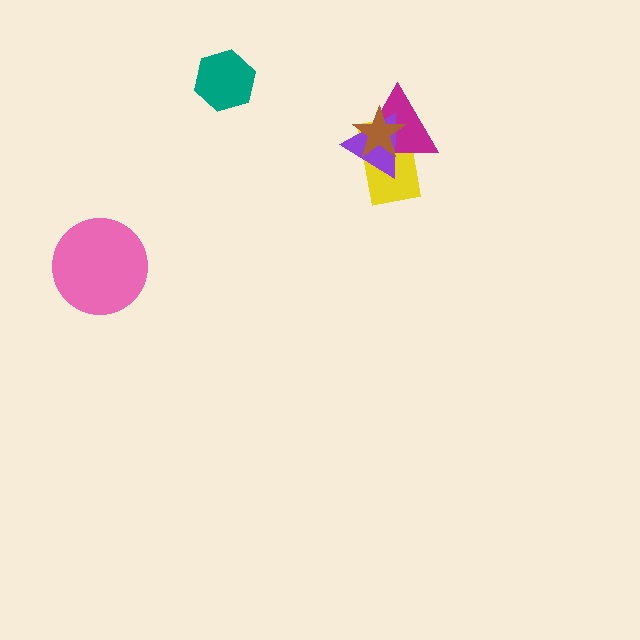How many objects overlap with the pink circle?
0 objects overlap with the pink circle.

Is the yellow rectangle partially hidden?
Yes, it is partially covered by another shape.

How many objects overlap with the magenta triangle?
3 objects overlap with the magenta triangle.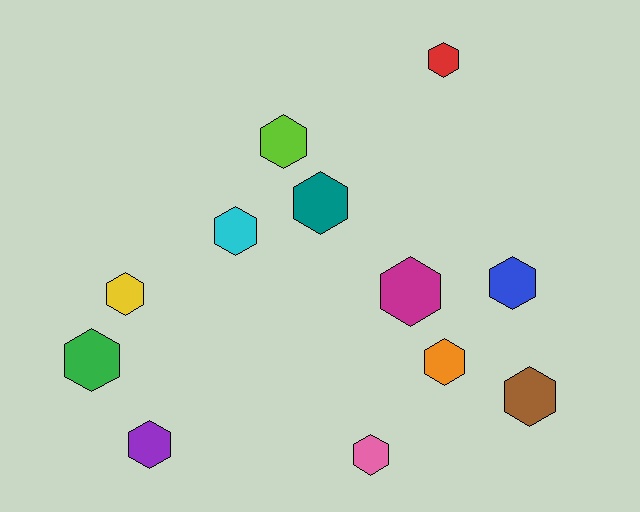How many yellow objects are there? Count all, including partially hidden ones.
There is 1 yellow object.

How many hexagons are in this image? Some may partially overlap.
There are 12 hexagons.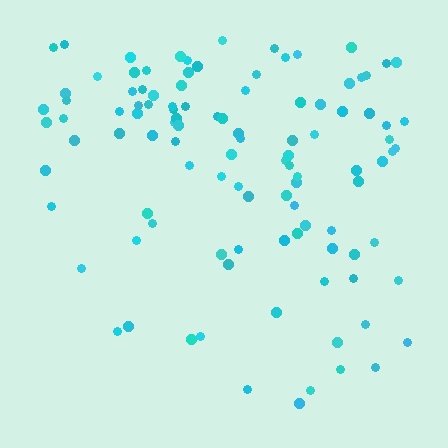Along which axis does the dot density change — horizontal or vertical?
Vertical.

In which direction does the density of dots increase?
From bottom to top, with the top side densest.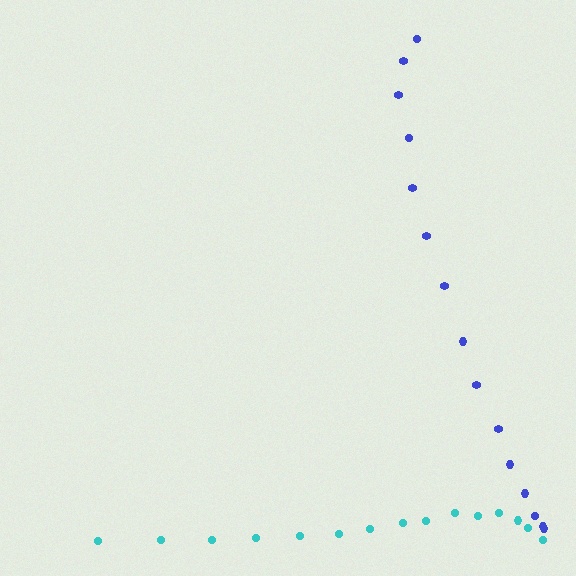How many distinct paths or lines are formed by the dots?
There are 2 distinct paths.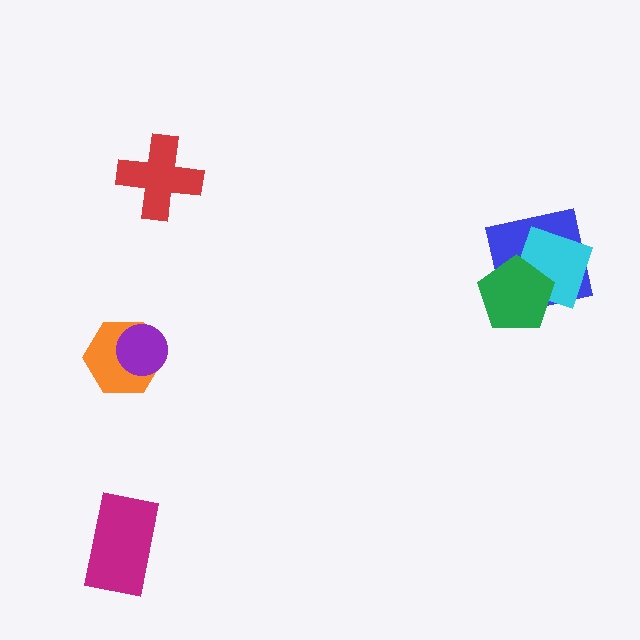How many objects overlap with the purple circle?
1 object overlaps with the purple circle.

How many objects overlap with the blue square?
2 objects overlap with the blue square.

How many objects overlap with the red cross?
0 objects overlap with the red cross.